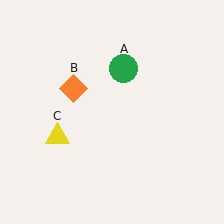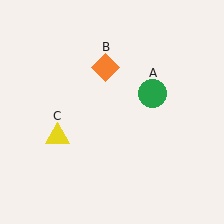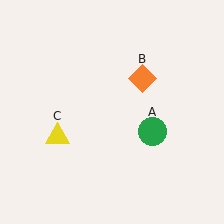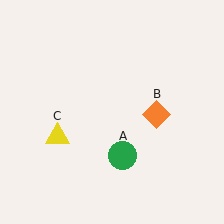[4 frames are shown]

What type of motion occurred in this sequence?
The green circle (object A), orange diamond (object B) rotated clockwise around the center of the scene.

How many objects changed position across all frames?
2 objects changed position: green circle (object A), orange diamond (object B).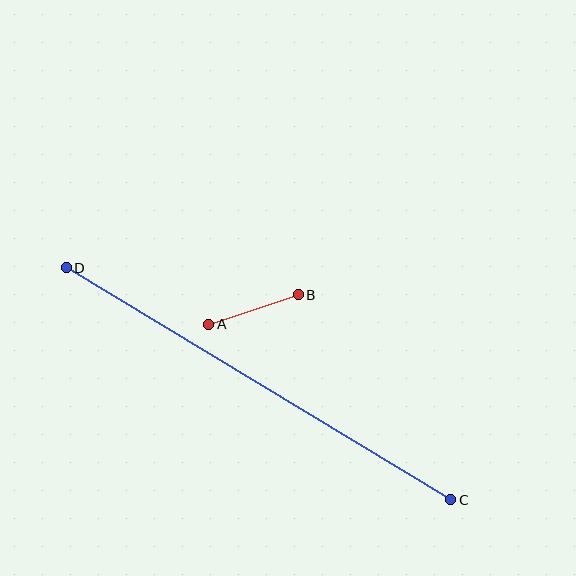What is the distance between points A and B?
The distance is approximately 94 pixels.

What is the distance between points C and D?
The distance is approximately 449 pixels.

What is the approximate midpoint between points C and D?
The midpoint is at approximately (259, 384) pixels.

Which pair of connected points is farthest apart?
Points C and D are farthest apart.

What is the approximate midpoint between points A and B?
The midpoint is at approximately (254, 309) pixels.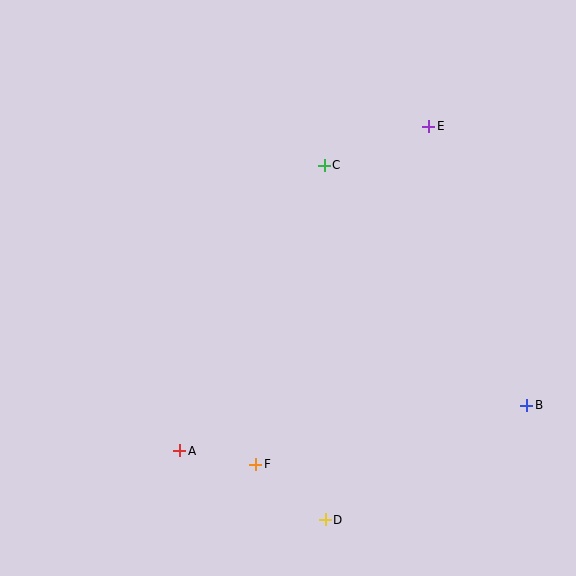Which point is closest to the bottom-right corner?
Point B is closest to the bottom-right corner.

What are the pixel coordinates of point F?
Point F is at (256, 464).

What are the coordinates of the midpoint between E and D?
The midpoint between E and D is at (377, 323).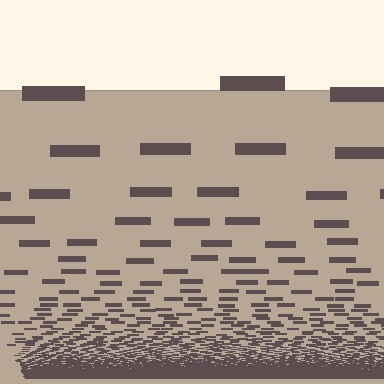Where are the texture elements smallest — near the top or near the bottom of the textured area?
Near the bottom.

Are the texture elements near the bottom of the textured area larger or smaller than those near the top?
Smaller. The gradient is inverted — elements near the bottom are smaller and denser.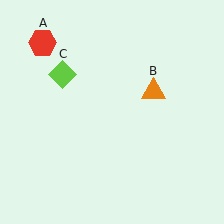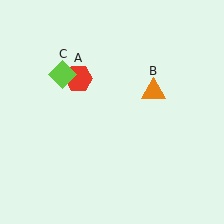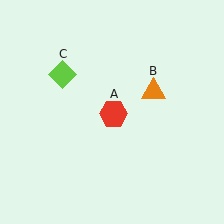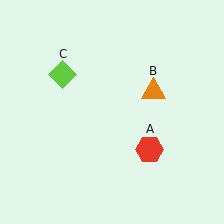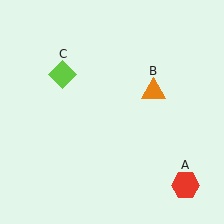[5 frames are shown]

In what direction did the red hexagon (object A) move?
The red hexagon (object A) moved down and to the right.